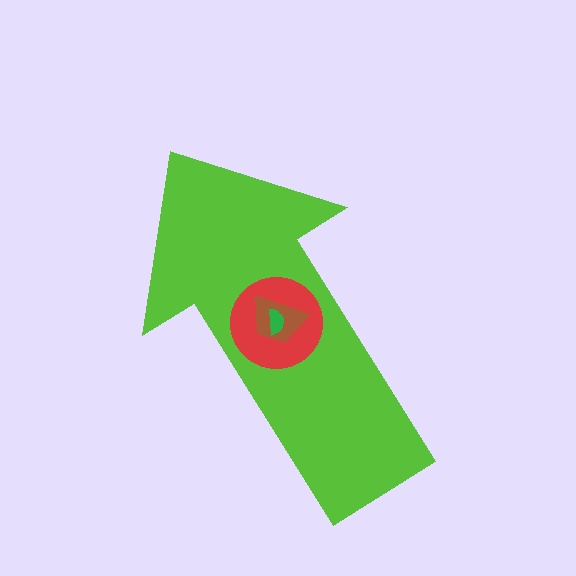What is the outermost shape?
The lime arrow.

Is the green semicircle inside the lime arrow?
Yes.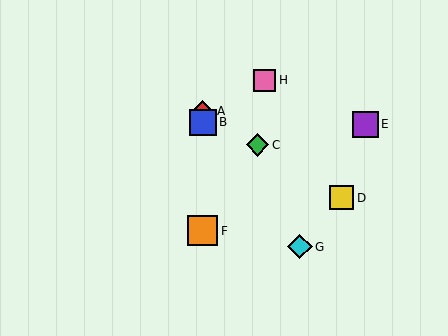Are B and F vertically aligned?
Yes, both are at x≈203.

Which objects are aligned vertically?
Objects A, B, F are aligned vertically.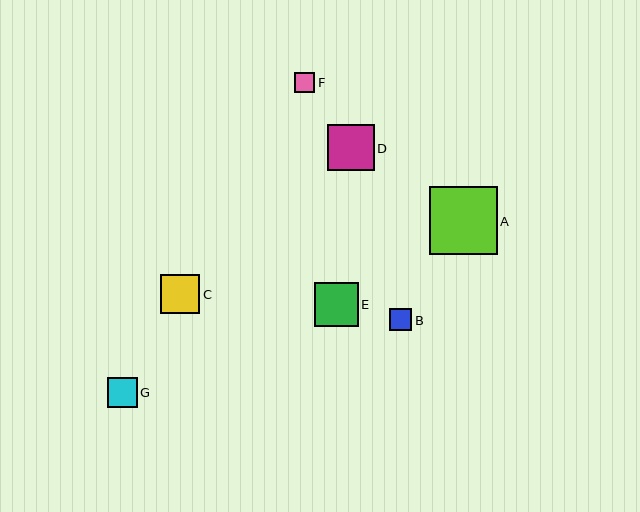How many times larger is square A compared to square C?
Square A is approximately 1.7 times the size of square C.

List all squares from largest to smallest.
From largest to smallest: A, D, E, C, G, B, F.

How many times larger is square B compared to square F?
Square B is approximately 1.1 times the size of square F.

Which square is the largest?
Square A is the largest with a size of approximately 68 pixels.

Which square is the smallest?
Square F is the smallest with a size of approximately 20 pixels.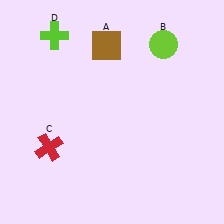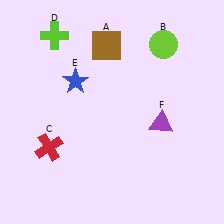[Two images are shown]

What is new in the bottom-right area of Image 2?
A purple triangle (F) was added in the bottom-right area of Image 2.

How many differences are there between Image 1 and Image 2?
There are 2 differences between the two images.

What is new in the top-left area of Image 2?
A blue star (E) was added in the top-left area of Image 2.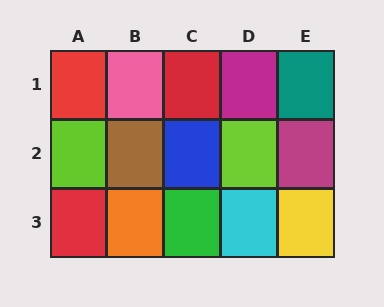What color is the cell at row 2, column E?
Magenta.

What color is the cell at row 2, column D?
Lime.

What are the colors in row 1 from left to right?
Red, pink, red, magenta, teal.